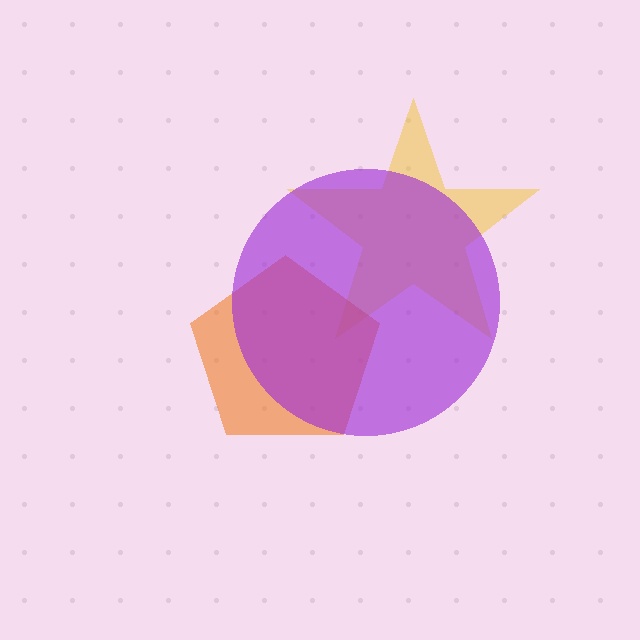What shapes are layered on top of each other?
The layered shapes are: a yellow star, an orange pentagon, a purple circle.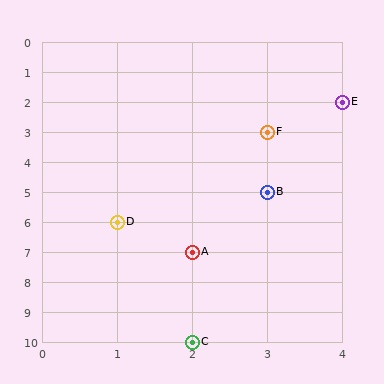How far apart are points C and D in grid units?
Points C and D are 1 column and 4 rows apart (about 4.1 grid units diagonally).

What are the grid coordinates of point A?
Point A is at grid coordinates (2, 7).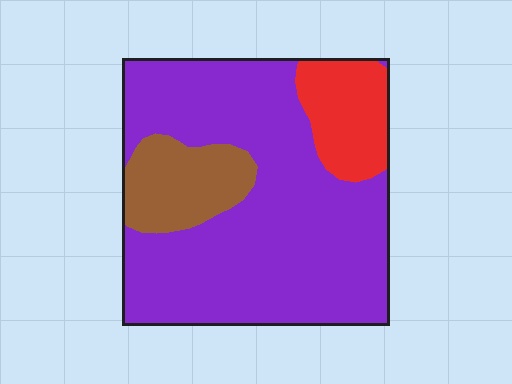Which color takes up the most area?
Purple, at roughly 70%.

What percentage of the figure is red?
Red takes up less than a sixth of the figure.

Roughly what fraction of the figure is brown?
Brown takes up about one eighth (1/8) of the figure.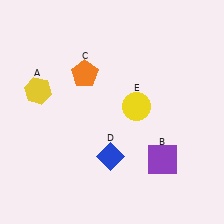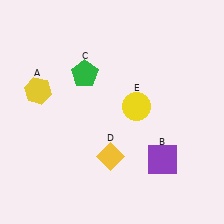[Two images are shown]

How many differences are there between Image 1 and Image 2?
There are 2 differences between the two images.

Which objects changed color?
C changed from orange to green. D changed from blue to yellow.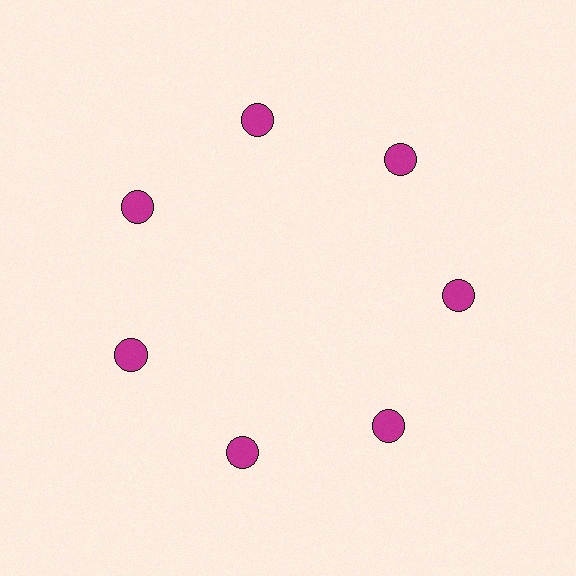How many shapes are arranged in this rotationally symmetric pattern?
There are 7 shapes, arranged in 7 groups of 1.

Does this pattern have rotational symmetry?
Yes, this pattern has 7-fold rotational symmetry. It looks the same after rotating 51 degrees around the center.